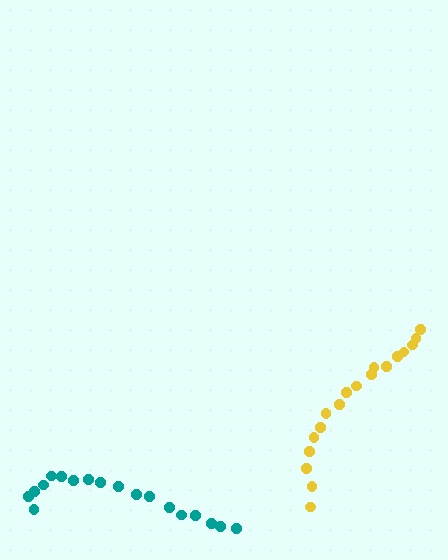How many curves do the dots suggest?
There are 2 distinct paths.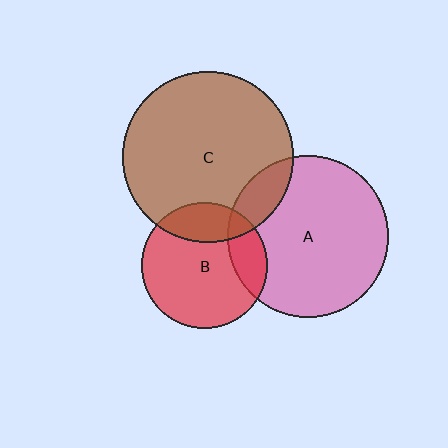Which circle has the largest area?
Circle C (brown).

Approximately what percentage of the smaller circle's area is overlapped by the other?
Approximately 15%.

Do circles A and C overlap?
Yes.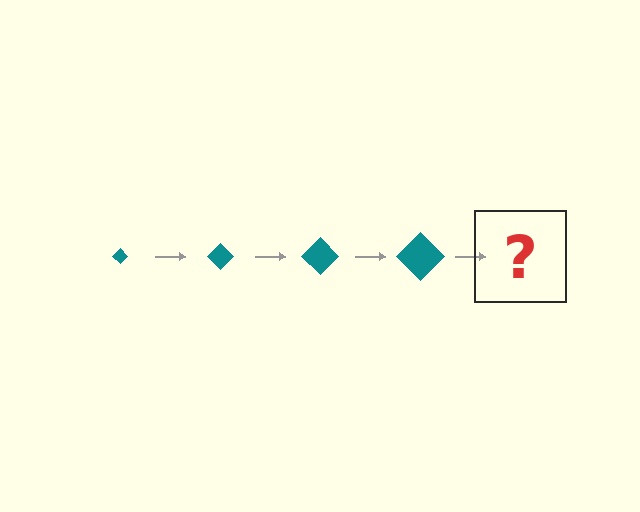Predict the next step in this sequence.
The next step is a teal diamond, larger than the previous one.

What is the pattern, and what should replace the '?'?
The pattern is that the diamond gets progressively larger each step. The '?' should be a teal diamond, larger than the previous one.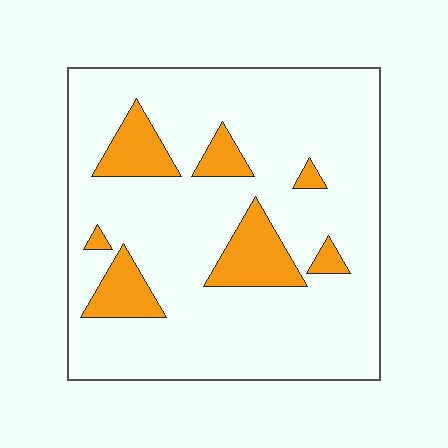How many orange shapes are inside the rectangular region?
7.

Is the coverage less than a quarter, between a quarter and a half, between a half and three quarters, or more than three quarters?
Less than a quarter.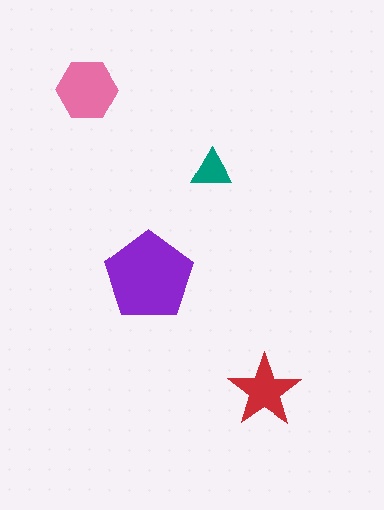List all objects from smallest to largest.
The teal triangle, the red star, the pink hexagon, the purple pentagon.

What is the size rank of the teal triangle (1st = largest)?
4th.